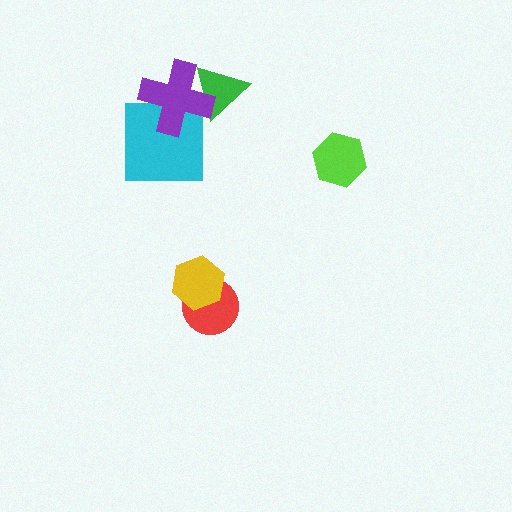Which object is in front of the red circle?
The yellow hexagon is in front of the red circle.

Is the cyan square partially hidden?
Yes, it is partially covered by another shape.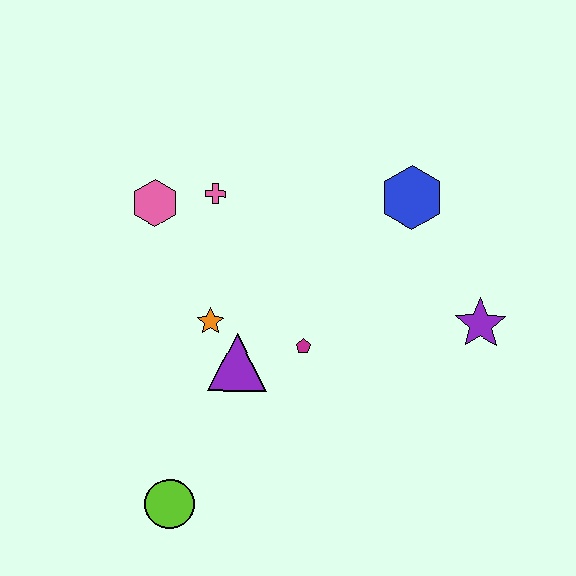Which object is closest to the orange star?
The purple triangle is closest to the orange star.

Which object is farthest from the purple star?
The lime circle is farthest from the purple star.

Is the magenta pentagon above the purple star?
No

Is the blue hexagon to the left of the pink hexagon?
No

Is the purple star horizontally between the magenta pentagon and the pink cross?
No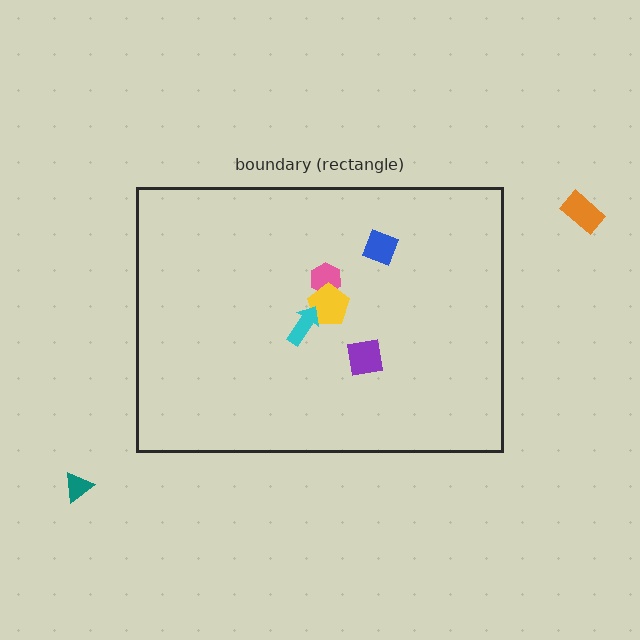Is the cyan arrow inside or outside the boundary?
Inside.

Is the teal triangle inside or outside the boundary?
Outside.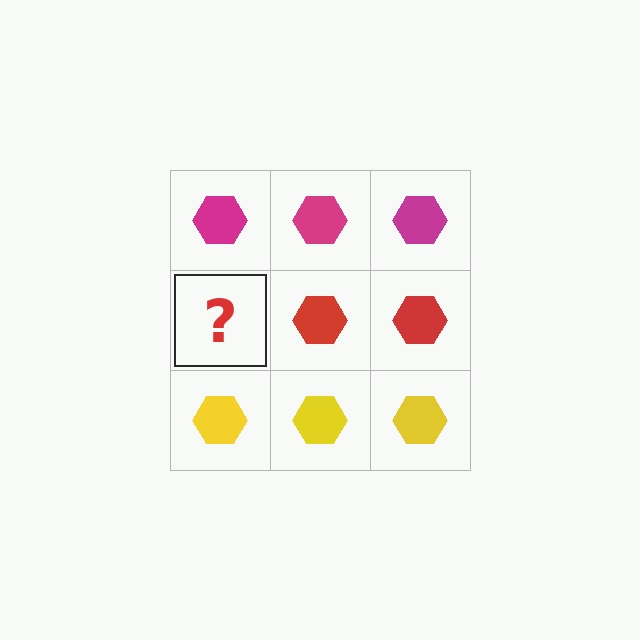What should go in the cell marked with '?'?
The missing cell should contain a red hexagon.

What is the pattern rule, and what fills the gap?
The rule is that each row has a consistent color. The gap should be filled with a red hexagon.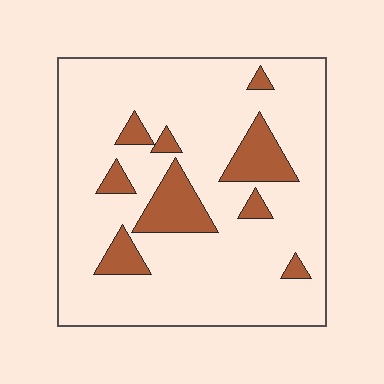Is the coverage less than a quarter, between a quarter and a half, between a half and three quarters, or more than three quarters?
Less than a quarter.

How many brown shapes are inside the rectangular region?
9.